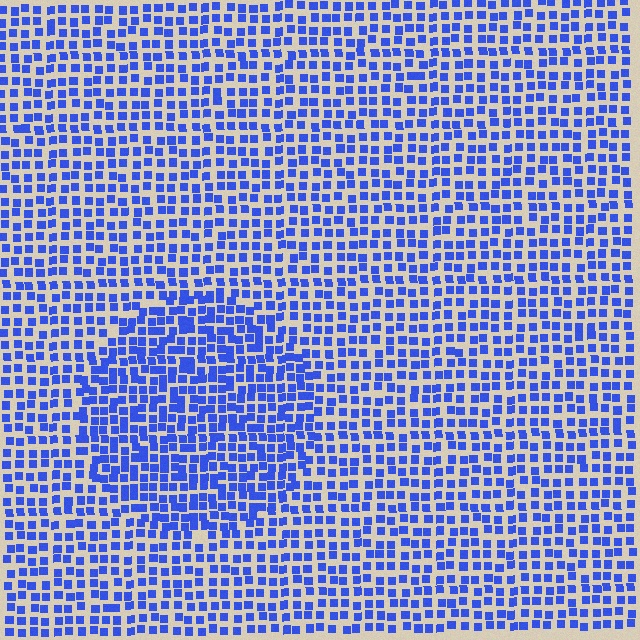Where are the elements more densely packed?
The elements are more densely packed inside the circle boundary.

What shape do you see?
I see a circle.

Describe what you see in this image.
The image contains small blue elements arranged at two different densities. A circle-shaped region is visible where the elements are more densely packed than the surrounding area.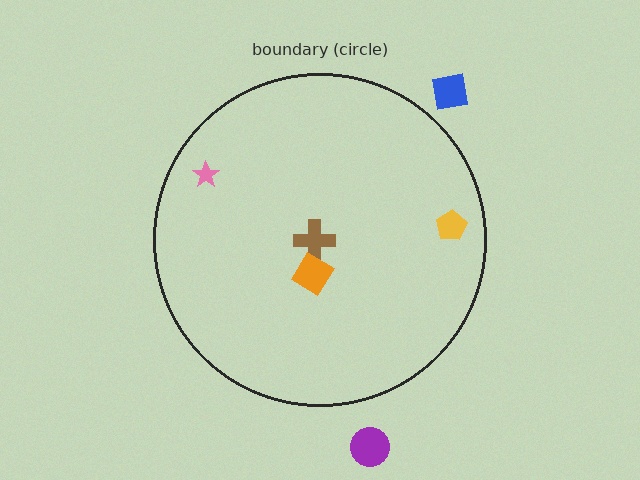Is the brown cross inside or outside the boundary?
Inside.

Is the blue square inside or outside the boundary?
Outside.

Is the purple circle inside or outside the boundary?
Outside.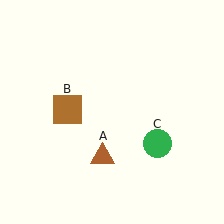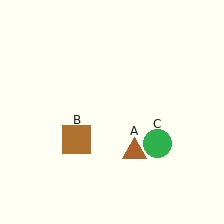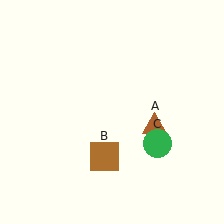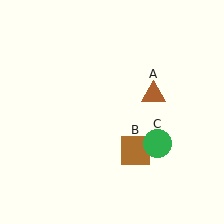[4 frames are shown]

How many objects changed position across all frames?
2 objects changed position: brown triangle (object A), brown square (object B).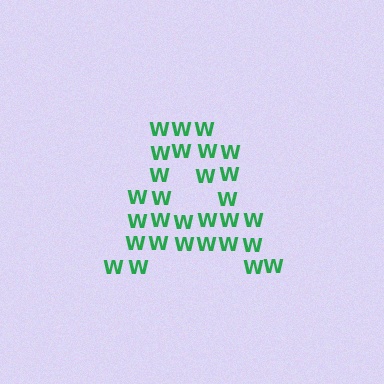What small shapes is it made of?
It is made of small letter W's.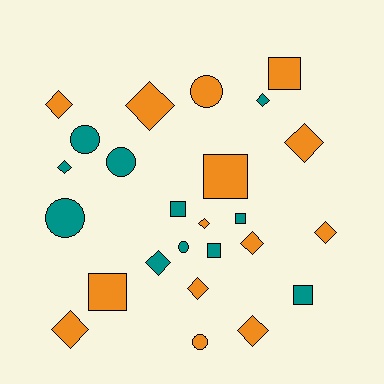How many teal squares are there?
There are 4 teal squares.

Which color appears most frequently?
Orange, with 14 objects.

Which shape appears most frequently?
Diamond, with 12 objects.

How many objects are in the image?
There are 25 objects.